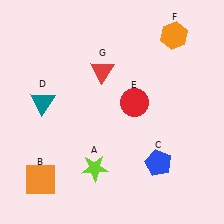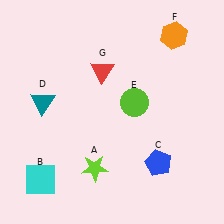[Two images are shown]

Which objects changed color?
B changed from orange to cyan. E changed from red to lime.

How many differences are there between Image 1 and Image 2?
There are 2 differences between the two images.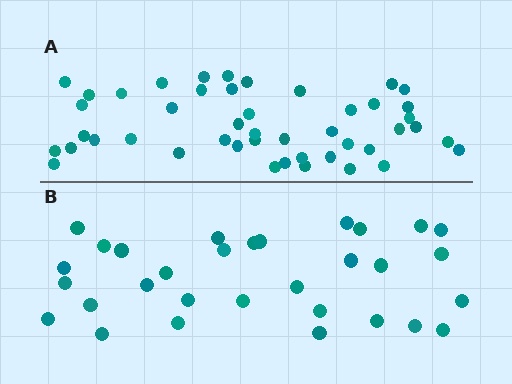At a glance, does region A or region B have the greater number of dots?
Region A (the top region) has more dots.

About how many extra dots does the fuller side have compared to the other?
Region A has approximately 15 more dots than region B.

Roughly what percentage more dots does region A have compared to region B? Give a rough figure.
About 50% more.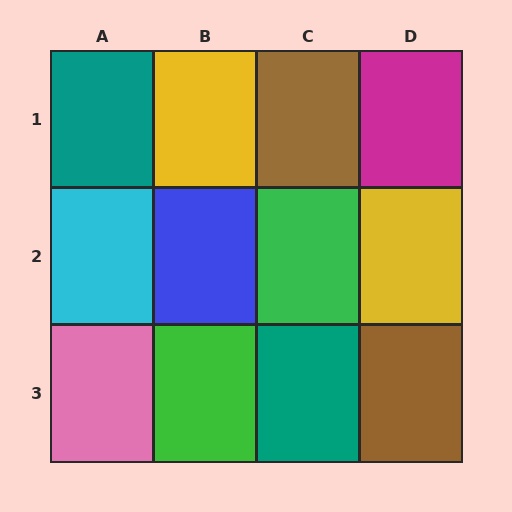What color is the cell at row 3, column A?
Pink.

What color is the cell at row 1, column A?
Teal.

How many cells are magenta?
1 cell is magenta.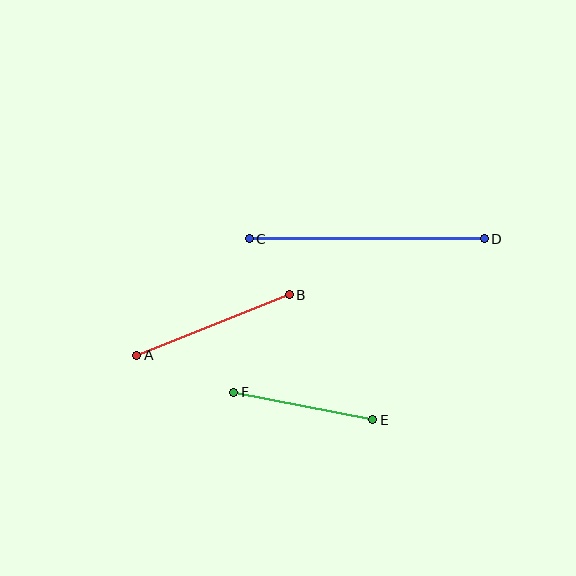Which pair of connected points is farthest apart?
Points C and D are farthest apart.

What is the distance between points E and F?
The distance is approximately 142 pixels.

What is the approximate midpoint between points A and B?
The midpoint is at approximately (213, 325) pixels.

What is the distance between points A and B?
The distance is approximately 164 pixels.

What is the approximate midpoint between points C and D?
The midpoint is at approximately (367, 239) pixels.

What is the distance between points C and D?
The distance is approximately 235 pixels.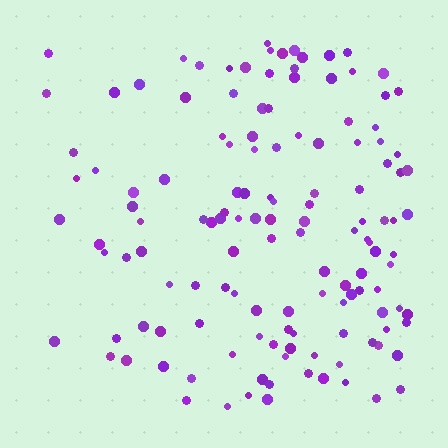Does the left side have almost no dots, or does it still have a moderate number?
Still a moderate number, just noticeably fewer than the right.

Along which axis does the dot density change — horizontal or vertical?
Horizontal.